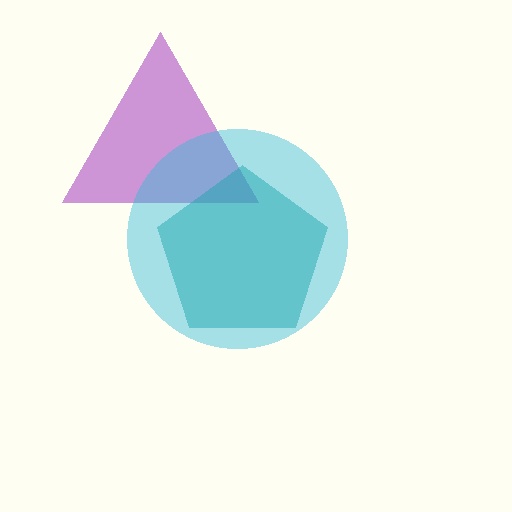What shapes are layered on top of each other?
The layered shapes are: a purple triangle, a teal pentagon, a cyan circle.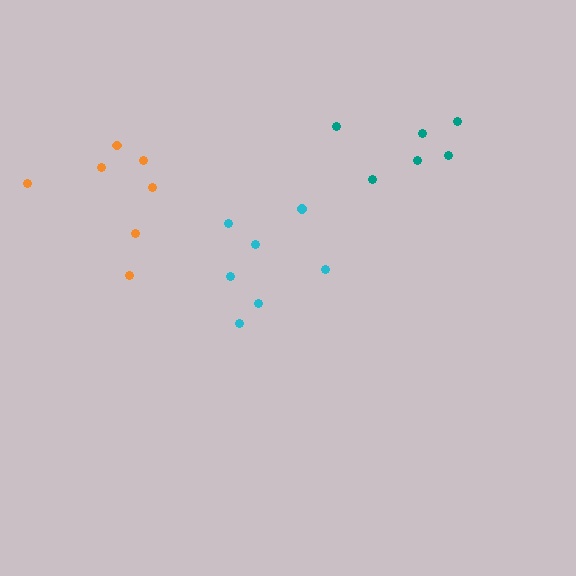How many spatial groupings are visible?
There are 3 spatial groupings.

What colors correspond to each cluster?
The clusters are colored: teal, cyan, orange.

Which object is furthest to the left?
The orange cluster is leftmost.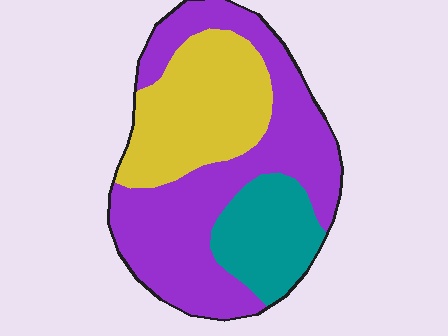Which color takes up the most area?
Purple, at roughly 50%.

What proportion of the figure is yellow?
Yellow takes up about one third (1/3) of the figure.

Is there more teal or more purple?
Purple.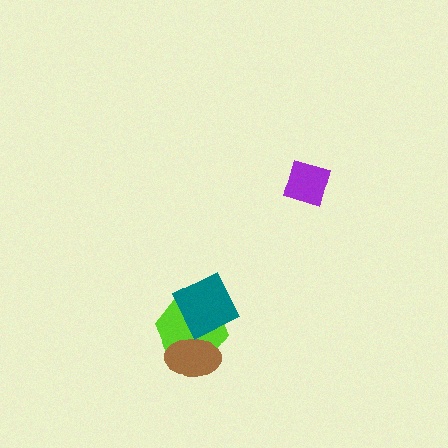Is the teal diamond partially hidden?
No, no other shape covers it.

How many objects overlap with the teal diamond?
2 objects overlap with the teal diamond.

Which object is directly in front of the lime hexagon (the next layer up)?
The brown ellipse is directly in front of the lime hexagon.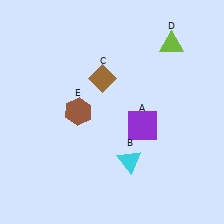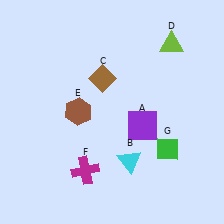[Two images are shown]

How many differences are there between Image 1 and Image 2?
There are 2 differences between the two images.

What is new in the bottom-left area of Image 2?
A magenta cross (F) was added in the bottom-left area of Image 2.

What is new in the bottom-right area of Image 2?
A green diamond (G) was added in the bottom-right area of Image 2.